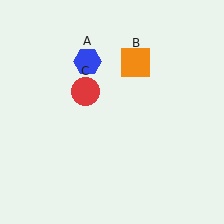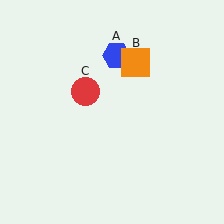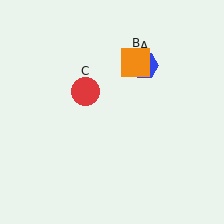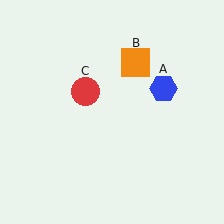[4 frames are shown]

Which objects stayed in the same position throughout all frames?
Orange square (object B) and red circle (object C) remained stationary.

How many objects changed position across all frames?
1 object changed position: blue hexagon (object A).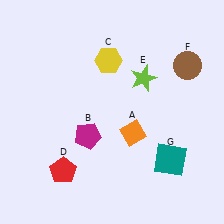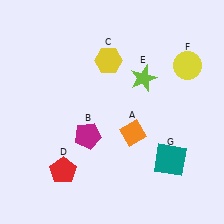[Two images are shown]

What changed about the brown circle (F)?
In Image 1, F is brown. In Image 2, it changed to yellow.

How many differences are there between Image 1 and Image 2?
There is 1 difference between the two images.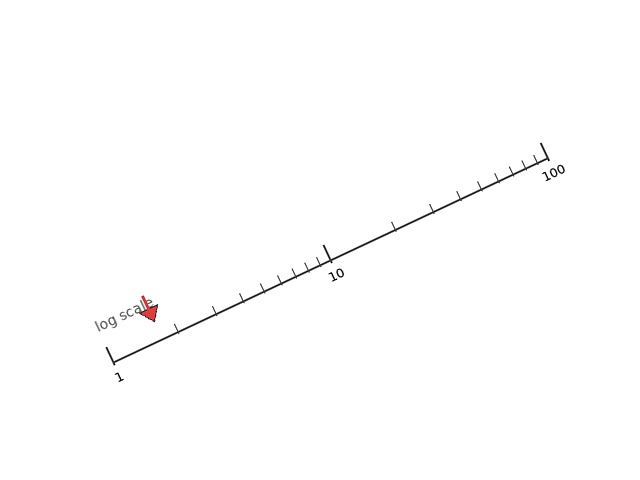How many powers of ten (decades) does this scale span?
The scale spans 2 decades, from 1 to 100.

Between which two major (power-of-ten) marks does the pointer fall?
The pointer is between 1 and 10.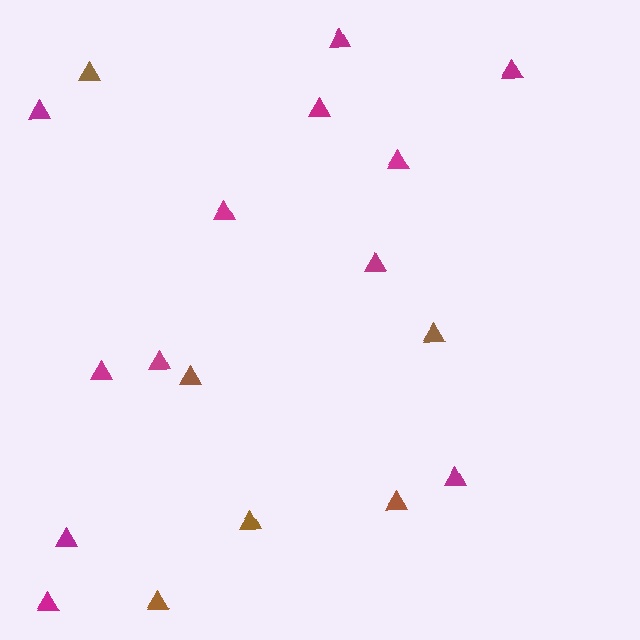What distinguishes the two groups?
There are 2 groups: one group of magenta triangles (12) and one group of brown triangles (6).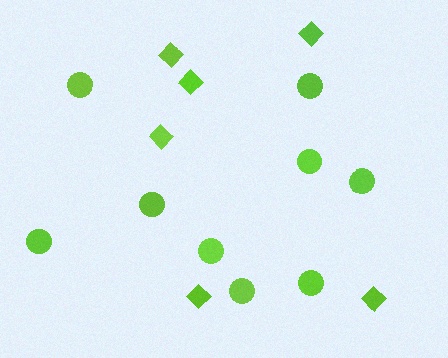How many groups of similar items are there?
There are 2 groups: one group of diamonds (6) and one group of circles (9).